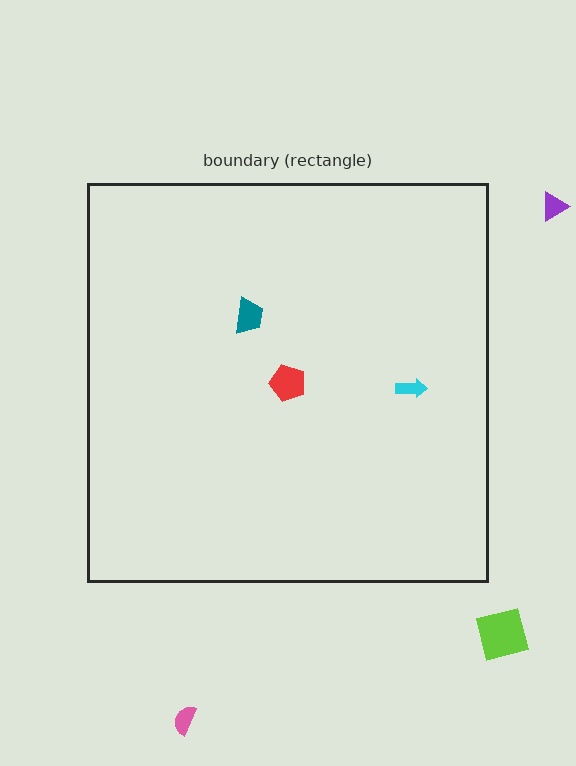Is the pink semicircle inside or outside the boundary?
Outside.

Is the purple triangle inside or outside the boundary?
Outside.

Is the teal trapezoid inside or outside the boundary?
Inside.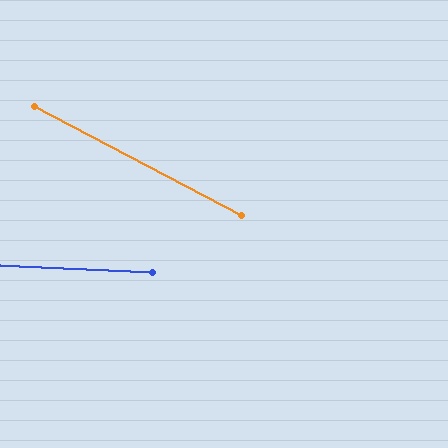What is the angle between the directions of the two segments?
Approximately 25 degrees.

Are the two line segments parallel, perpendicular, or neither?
Neither parallel nor perpendicular — they differ by about 25°.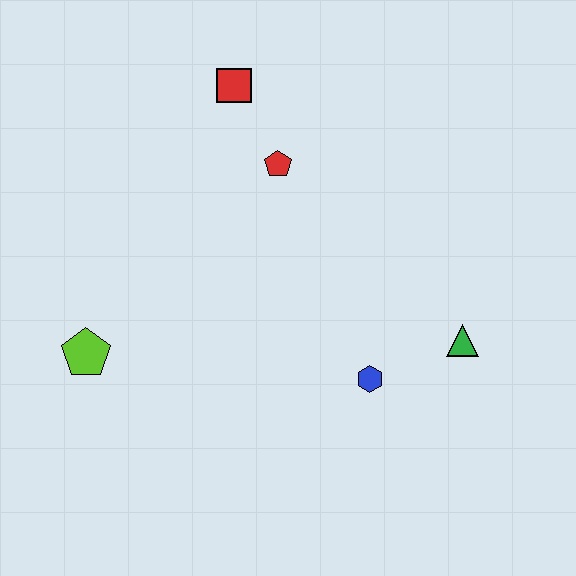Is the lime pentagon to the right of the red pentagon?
No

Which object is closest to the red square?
The red pentagon is closest to the red square.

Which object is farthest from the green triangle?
The lime pentagon is farthest from the green triangle.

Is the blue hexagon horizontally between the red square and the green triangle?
Yes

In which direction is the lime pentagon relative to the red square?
The lime pentagon is below the red square.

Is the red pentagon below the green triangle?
No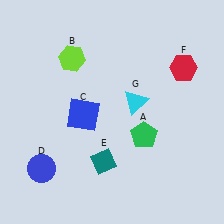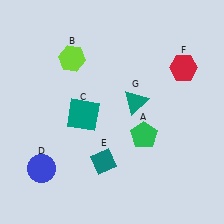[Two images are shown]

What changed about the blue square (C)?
In Image 1, C is blue. In Image 2, it changed to teal.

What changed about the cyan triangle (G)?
In Image 1, G is cyan. In Image 2, it changed to teal.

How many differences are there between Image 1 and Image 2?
There are 2 differences between the two images.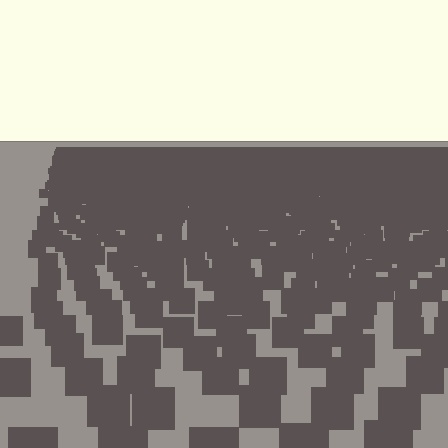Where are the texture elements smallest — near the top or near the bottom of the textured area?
Near the top.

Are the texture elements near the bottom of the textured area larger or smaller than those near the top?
Larger. Near the bottom, elements are closer to the viewer and appear at a bigger on-screen size.